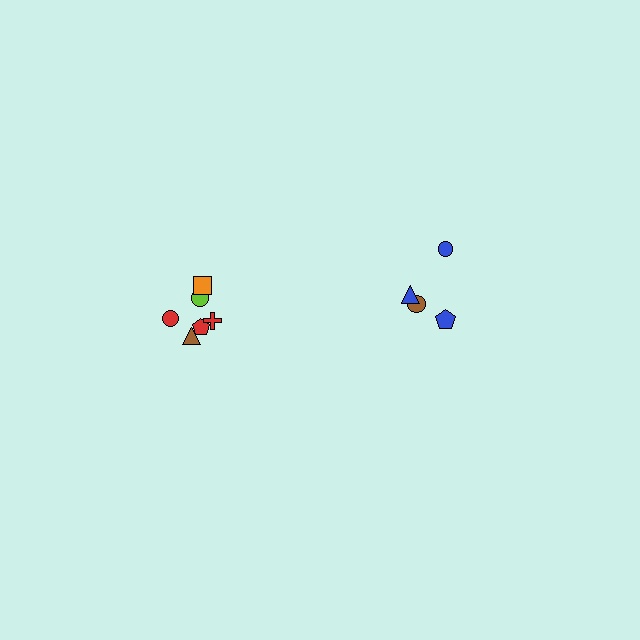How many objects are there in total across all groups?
There are 10 objects.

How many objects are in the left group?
There are 6 objects.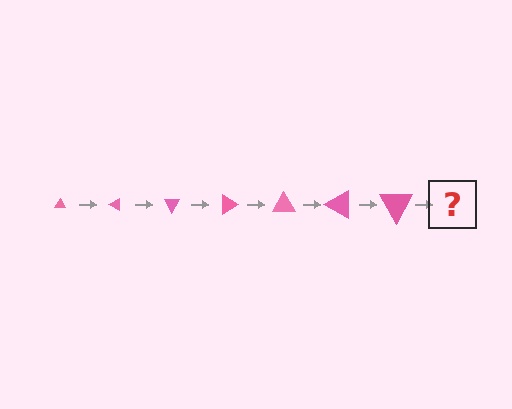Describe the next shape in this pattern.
It should be a triangle, larger than the previous one and rotated 210 degrees from the start.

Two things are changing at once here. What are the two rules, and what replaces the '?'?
The two rules are that the triangle grows larger each step and it rotates 30 degrees each step. The '?' should be a triangle, larger than the previous one and rotated 210 degrees from the start.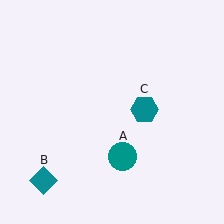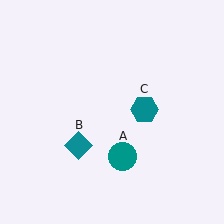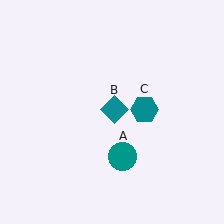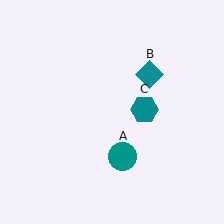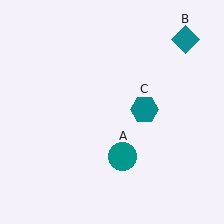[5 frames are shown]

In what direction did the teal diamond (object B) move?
The teal diamond (object B) moved up and to the right.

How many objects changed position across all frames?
1 object changed position: teal diamond (object B).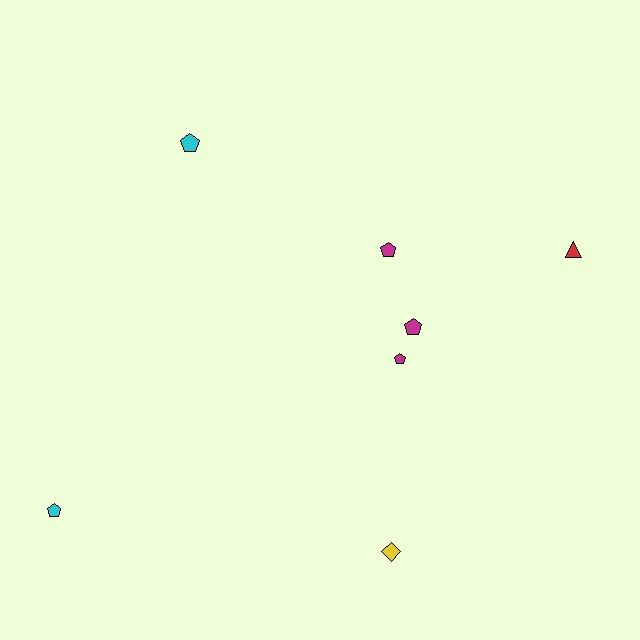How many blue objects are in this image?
There are no blue objects.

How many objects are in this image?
There are 7 objects.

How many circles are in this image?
There are no circles.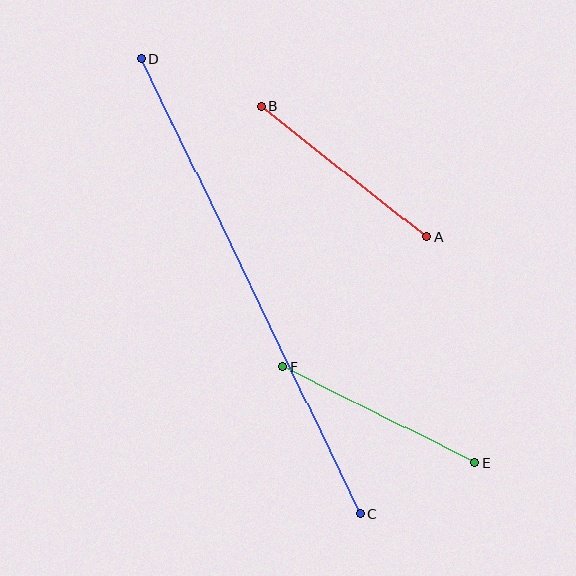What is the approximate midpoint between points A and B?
The midpoint is at approximately (344, 172) pixels.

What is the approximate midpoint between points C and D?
The midpoint is at approximately (251, 286) pixels.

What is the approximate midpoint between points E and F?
The midpoint is at approximately (379, 415) pixels.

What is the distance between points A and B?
The distance is approximately 211 pixels.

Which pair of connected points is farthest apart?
Points C and D are farthest apart.